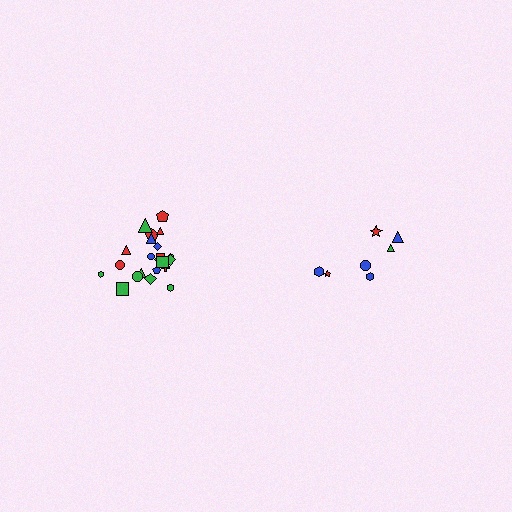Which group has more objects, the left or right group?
The left group.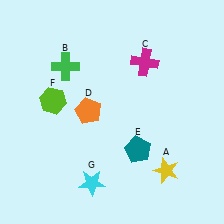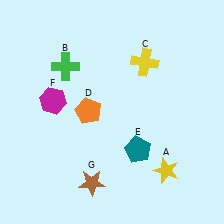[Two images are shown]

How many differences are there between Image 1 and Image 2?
There are 3 differences between the two images.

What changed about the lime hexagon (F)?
In Image 1, F is lime. In Image 2, it changed to magenta.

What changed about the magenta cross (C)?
In Image 1, C is magenta. In Image 2, it changed to yellow.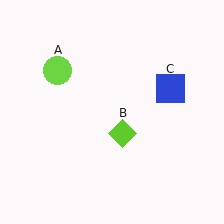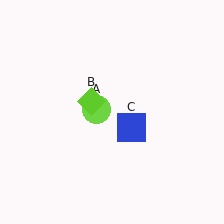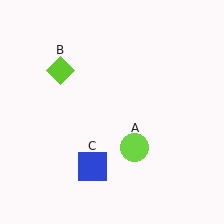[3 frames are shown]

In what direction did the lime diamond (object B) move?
The lime diamond (object B) moved up and to the left.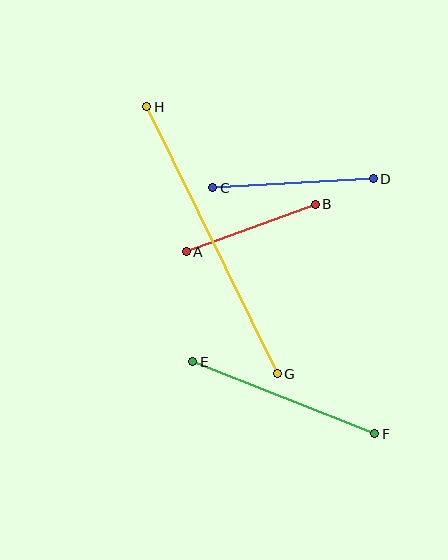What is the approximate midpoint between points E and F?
The midpoint is at approximately (284, 398) pixels.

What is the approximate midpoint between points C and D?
The midpoint is at approximately (293, 183) pixels.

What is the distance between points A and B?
The distance is approximately 138 pixels.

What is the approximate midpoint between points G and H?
The midpoint is at approximately (212, 240) pixels.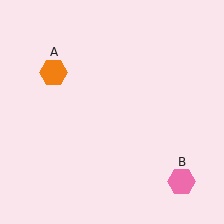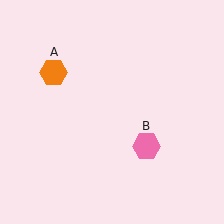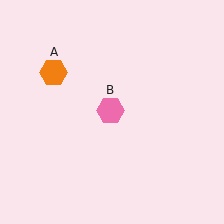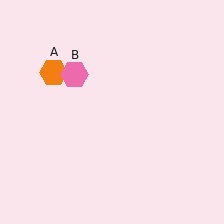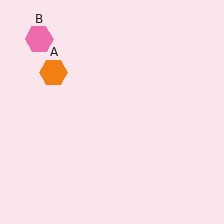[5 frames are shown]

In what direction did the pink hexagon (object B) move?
The pink hexagon (object B) moved up and to the left.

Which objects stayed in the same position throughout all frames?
Orange hexagon (object A) remained stationary.